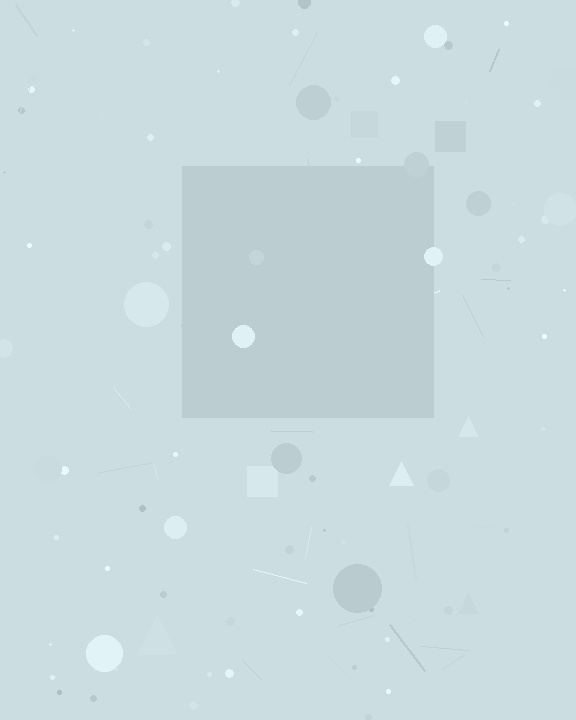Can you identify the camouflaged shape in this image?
The camouflaged shape is a square.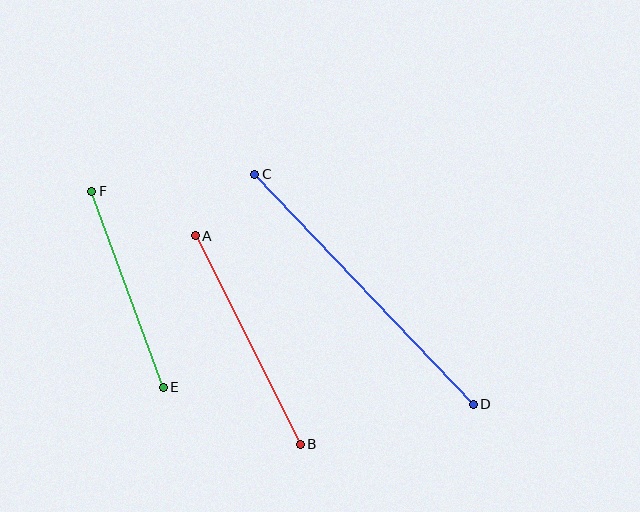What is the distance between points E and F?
The distance is approximately 208 pixels.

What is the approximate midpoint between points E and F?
The midpoint is at approximately (128, 289) pixels.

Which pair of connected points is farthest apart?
Points C and D are farthest apart.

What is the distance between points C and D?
The distance is approximately 317 pixels.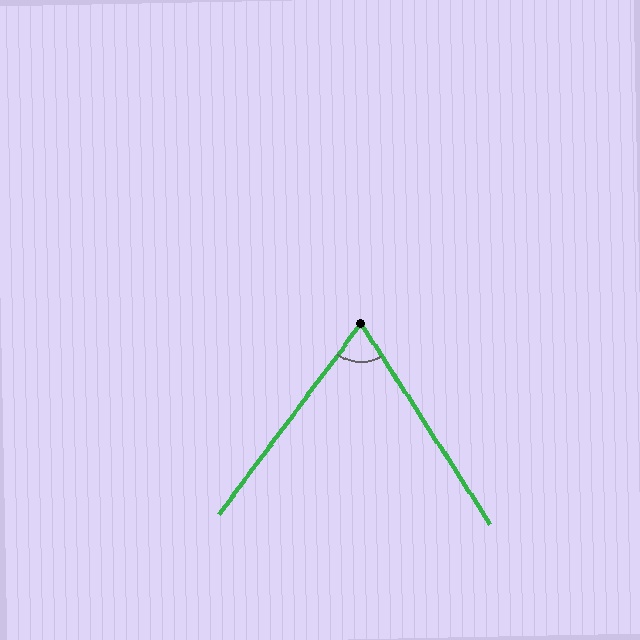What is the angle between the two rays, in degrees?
Approximately 69 degrees.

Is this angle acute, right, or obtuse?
It is acute.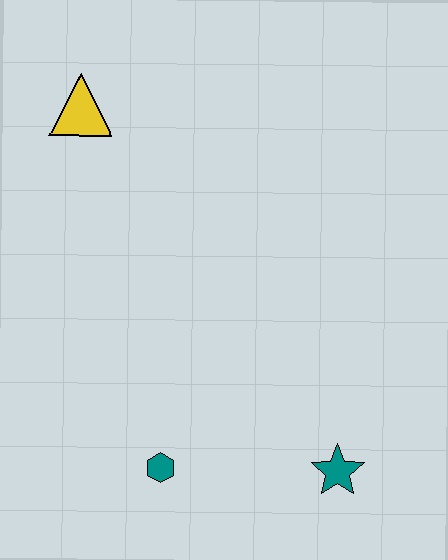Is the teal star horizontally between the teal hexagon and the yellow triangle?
No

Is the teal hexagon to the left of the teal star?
Yes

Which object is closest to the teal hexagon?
The teal star is closest to the teal hexagon.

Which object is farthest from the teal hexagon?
The yellow triangle is farthest from the teal hexagon.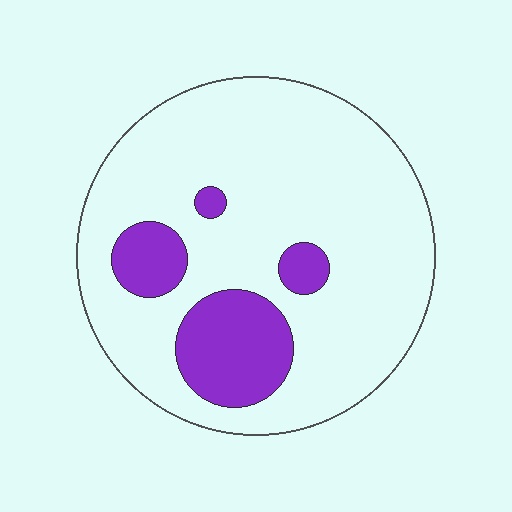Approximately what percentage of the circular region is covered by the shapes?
Approximately 20%.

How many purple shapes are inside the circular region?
4.